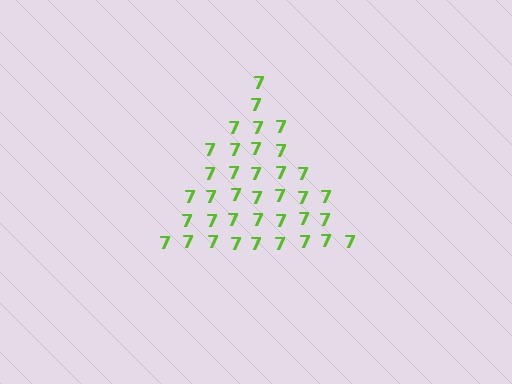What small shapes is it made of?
It is made of small digit 7's.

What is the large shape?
The large shape is a triangle.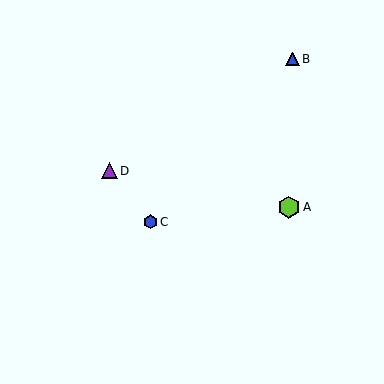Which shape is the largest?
The lime hexagon (labeled A) is the largest.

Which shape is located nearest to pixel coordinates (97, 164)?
The purple triangle (labeled D) at (109, 171) is nearest to that location.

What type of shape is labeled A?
Shape A is a lime hexagon.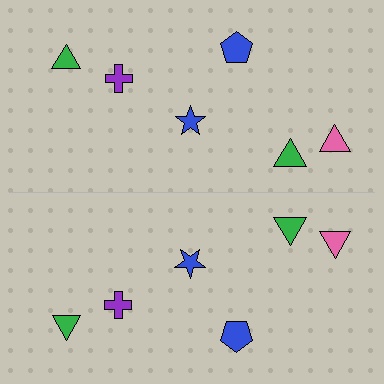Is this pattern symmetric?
Yes, this pattern has bilateral (reflection) symmetry.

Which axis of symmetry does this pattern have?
The pattern has a horizontal axis of symmetry running through the center of the image.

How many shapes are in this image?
There are 12 shapes in this image.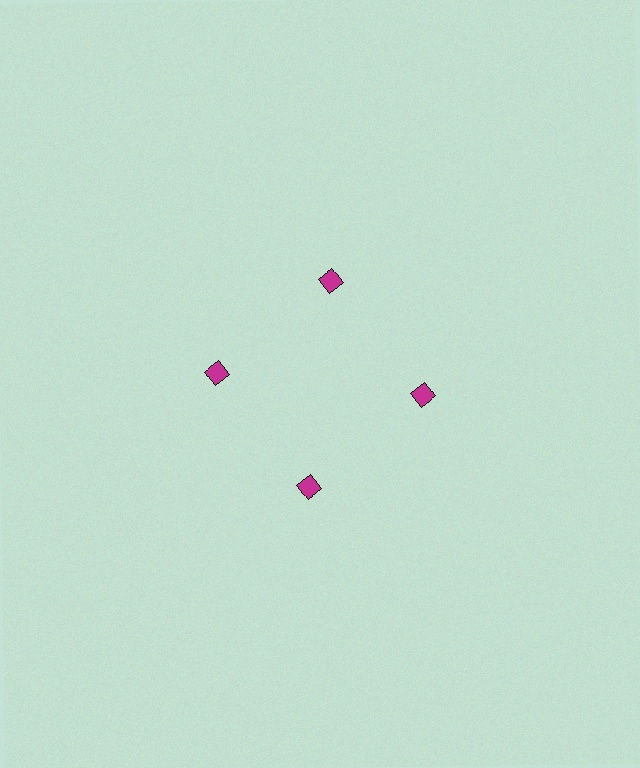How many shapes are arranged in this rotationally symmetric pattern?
There are 4 shapes, arranged in 4 groups of 1.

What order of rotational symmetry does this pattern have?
This pattern has 4-fold rotational symmetry.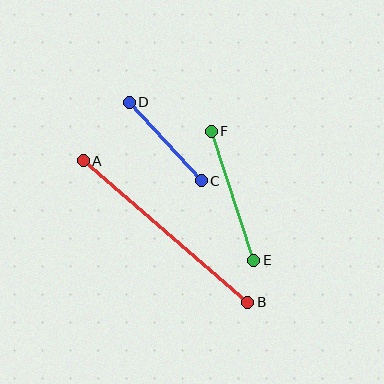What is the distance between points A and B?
The distance is approximately 217 pixels.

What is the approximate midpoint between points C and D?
The midpoint is at approximately (165, 142) pixels.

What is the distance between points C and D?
The distance is approximately 106 pixels.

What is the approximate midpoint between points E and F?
The midpoint is at approximately (232, 196) pixels.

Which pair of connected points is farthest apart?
Points A and B are farthest apart.